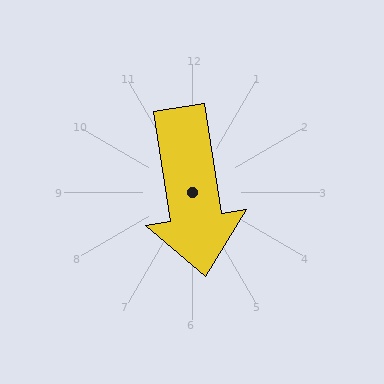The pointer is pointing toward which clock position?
Roughly 6 o'clock.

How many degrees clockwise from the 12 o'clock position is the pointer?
Approximately 171 degrees.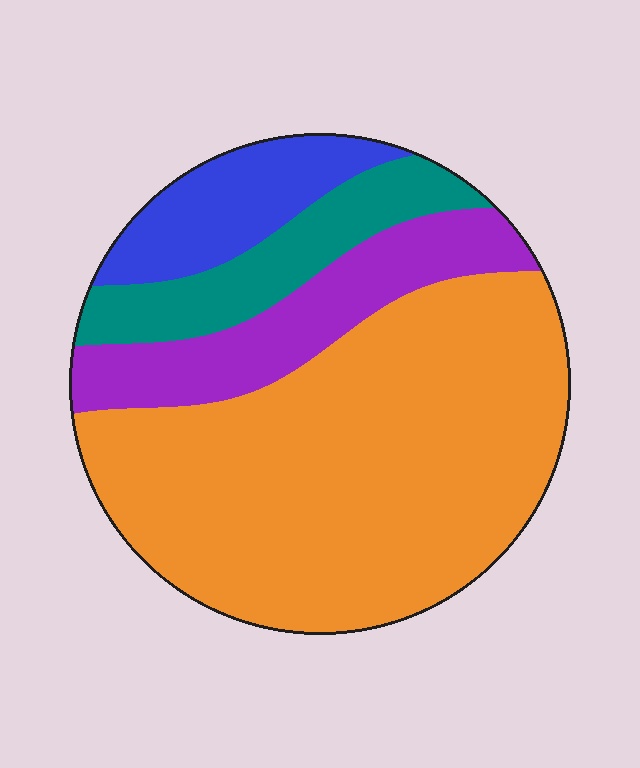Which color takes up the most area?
Orange, at roughly 60%.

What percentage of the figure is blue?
Blue takes up less than a sixth of the figure.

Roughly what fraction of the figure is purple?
Purple covers 16% of the figure.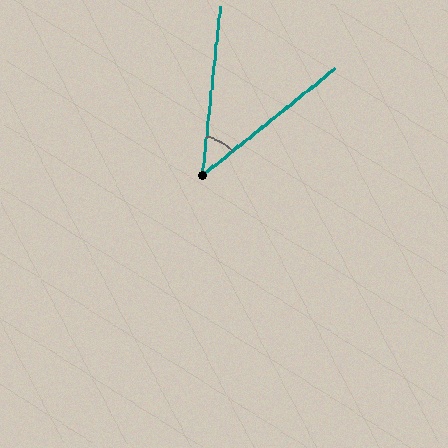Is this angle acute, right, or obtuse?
It is acute.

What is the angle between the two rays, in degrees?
Approximately 45 degrees.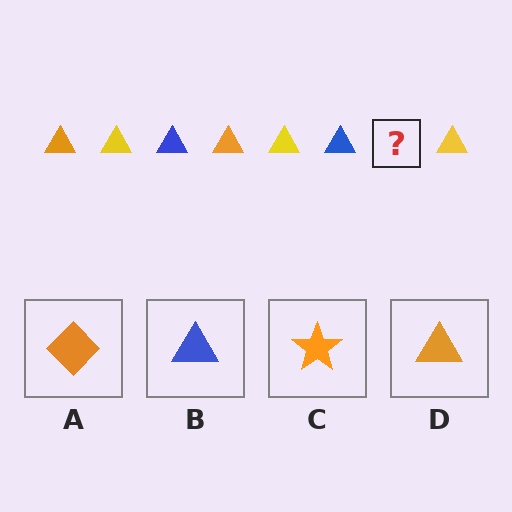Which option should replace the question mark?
Option D.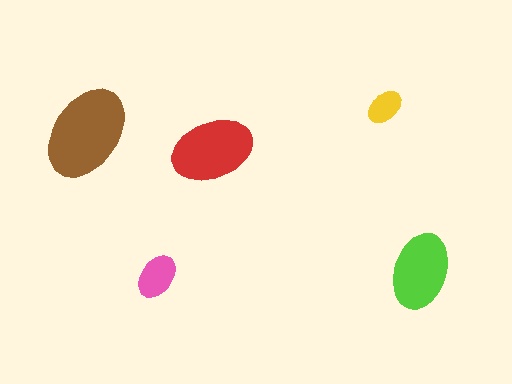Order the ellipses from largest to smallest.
the brown one, the red one, the lime one, the pink one, the yellow one.